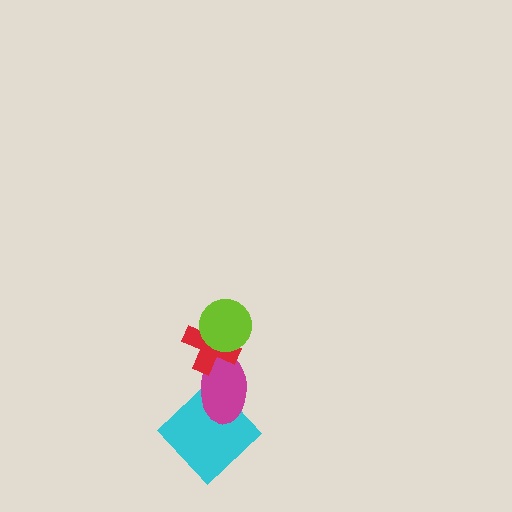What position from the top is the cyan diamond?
The cyan diamond is 4th from the top.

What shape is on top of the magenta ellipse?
The red cross is on top of the magenta ellipse.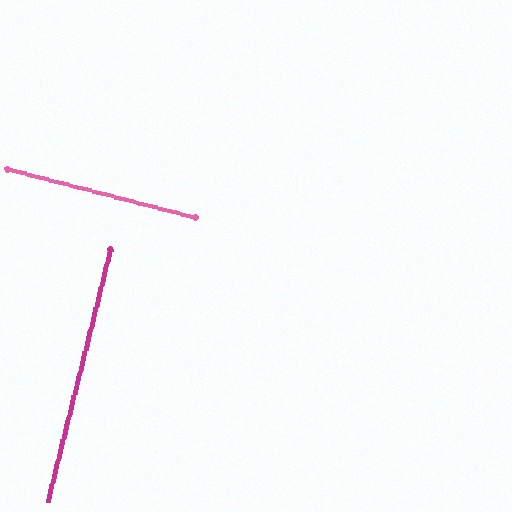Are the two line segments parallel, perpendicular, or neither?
Perpendicular — they meet at approximately 89°.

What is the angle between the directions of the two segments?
Approximately 89 degrees.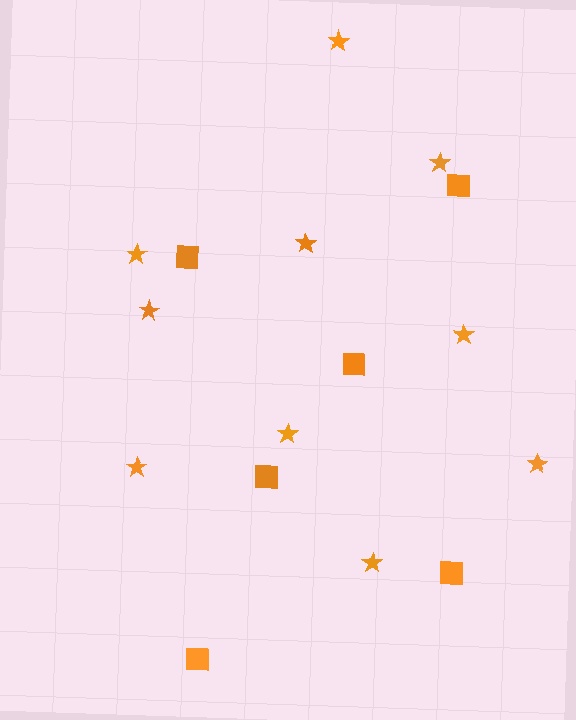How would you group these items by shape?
There are 2 groups: one group of stars (10) and one group of squares (6).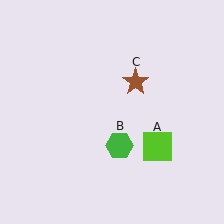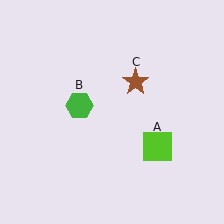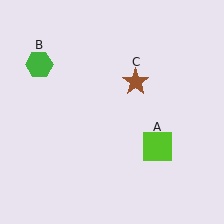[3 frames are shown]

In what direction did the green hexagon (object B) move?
The green hexagon (object B) moved up and to the left.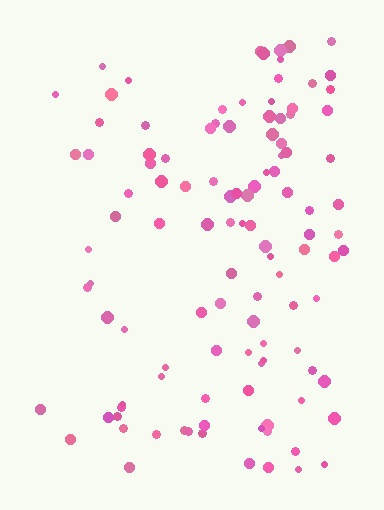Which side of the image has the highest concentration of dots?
The right.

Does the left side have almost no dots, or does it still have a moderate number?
Still a moderate number, just noticeably fewer than the right.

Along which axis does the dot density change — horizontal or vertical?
Horizontal.